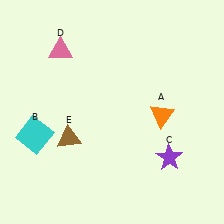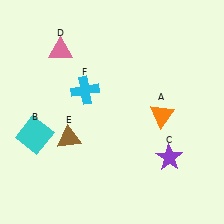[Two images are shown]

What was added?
A cyan cross (F) was added in Image 2.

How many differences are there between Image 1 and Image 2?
There is 1 difference between the two images.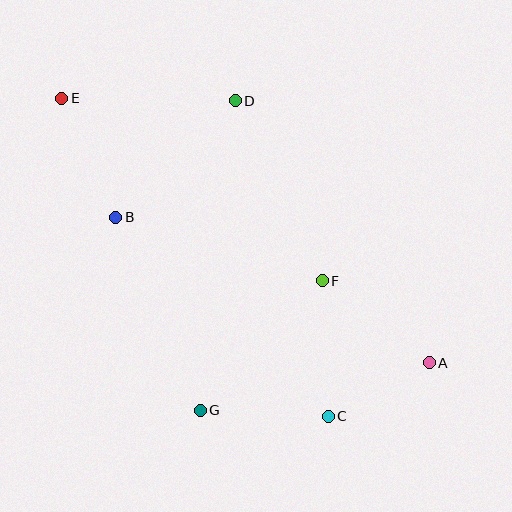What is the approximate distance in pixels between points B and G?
The distance between B and G is approximately 211 pixels.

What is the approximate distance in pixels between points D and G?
The distance between D and G is approximately 311 pixels.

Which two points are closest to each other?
Points A and C are closest to each other.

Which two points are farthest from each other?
Points A and E are farthest from each other.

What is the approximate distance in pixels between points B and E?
The distance between B and E is approximately 130 pixels.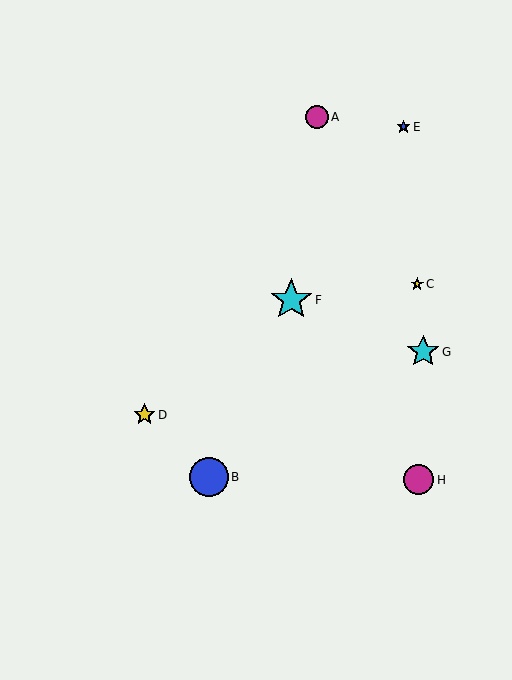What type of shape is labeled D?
Shape D is a yellow star.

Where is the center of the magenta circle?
The center of the magenta circle is at (418, 480).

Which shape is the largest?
The cyan star (labeled F) is the largest.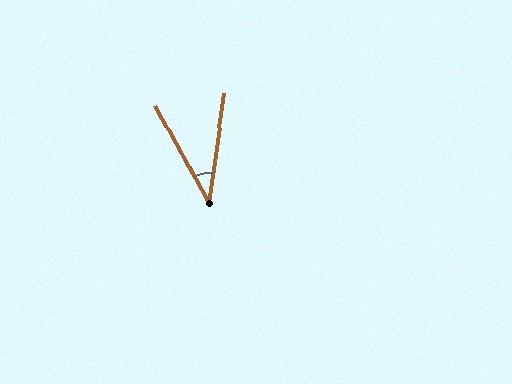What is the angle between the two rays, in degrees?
Approximately 37 degrees.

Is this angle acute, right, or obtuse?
It is acute.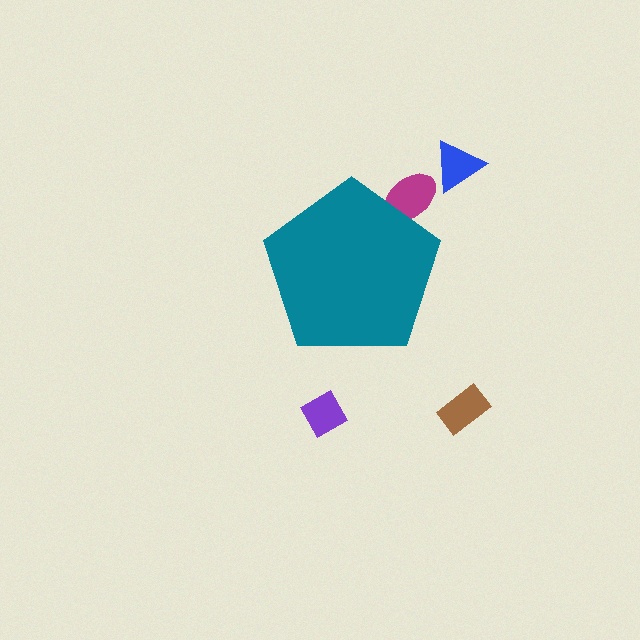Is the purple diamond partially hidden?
No, the purple diamond is fully visible.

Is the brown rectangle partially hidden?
No, the brown rectangle is fully visible.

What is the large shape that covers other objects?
A teal pentagon.